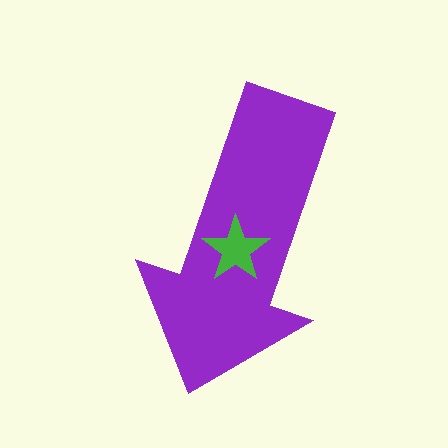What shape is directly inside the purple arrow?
The green star.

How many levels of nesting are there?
2.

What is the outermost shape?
The purple arrow.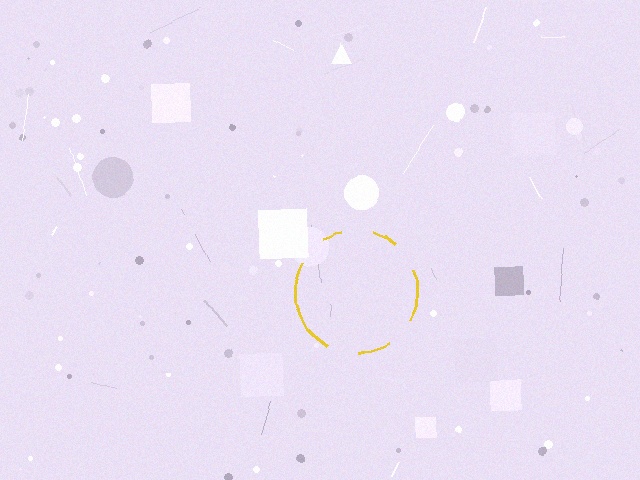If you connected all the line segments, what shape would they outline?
They would outline a circle.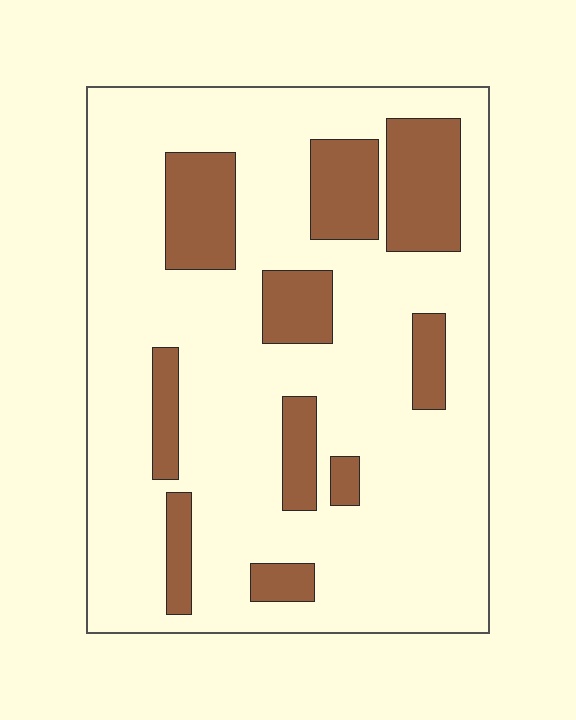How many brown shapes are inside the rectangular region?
10.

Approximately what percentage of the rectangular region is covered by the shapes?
Approximately 20%.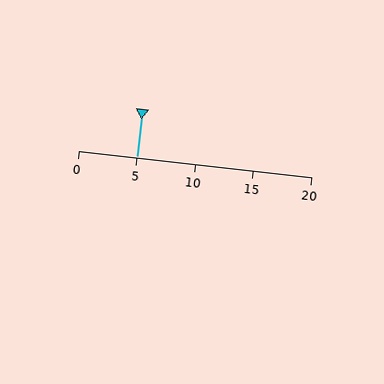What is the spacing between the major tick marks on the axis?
The major ticks are spaced 5 apart.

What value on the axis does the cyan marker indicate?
The marker indicates approximately 5.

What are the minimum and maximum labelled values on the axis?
The axis runs from 0 to 20.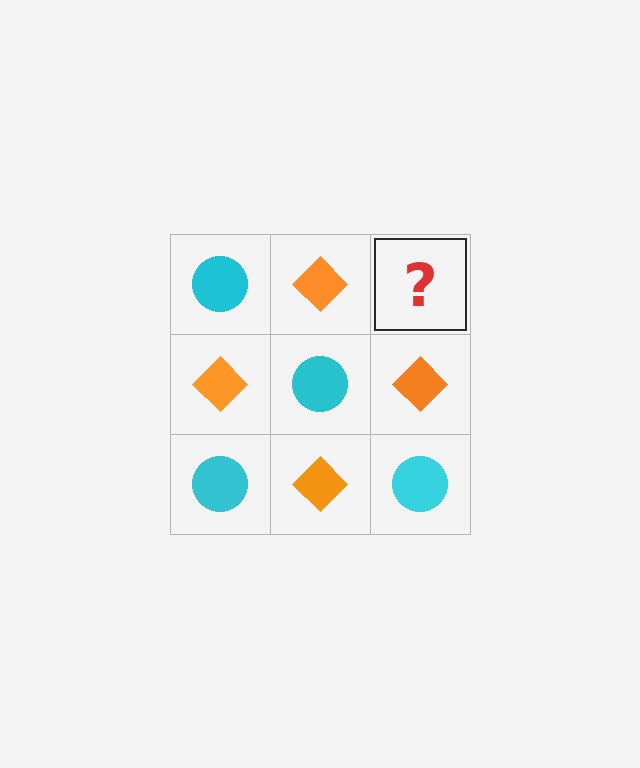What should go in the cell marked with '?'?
The missing cell should contain a cyan circle.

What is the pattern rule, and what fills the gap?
The rule is that it alternates cyan circle and orange diamond in a checkerboard pattern. The gap should be filled with a cyan circle.